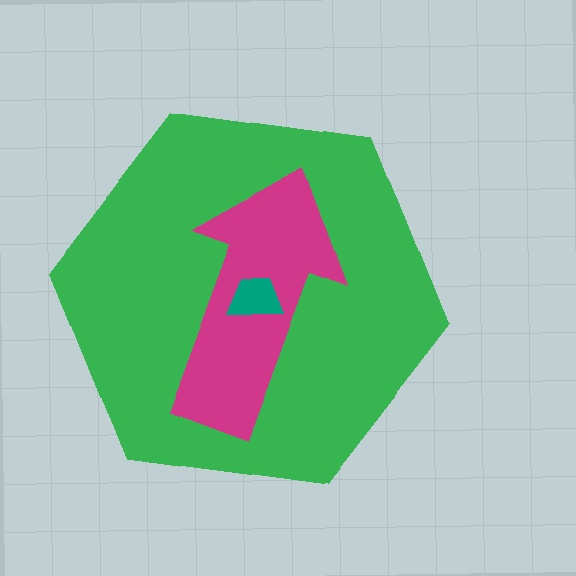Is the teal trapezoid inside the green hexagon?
Yes.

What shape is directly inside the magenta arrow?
The teal trapezoid.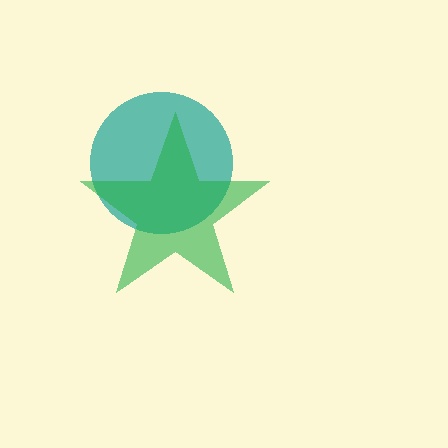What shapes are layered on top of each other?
The layered shapes are: a teal circle, a green star.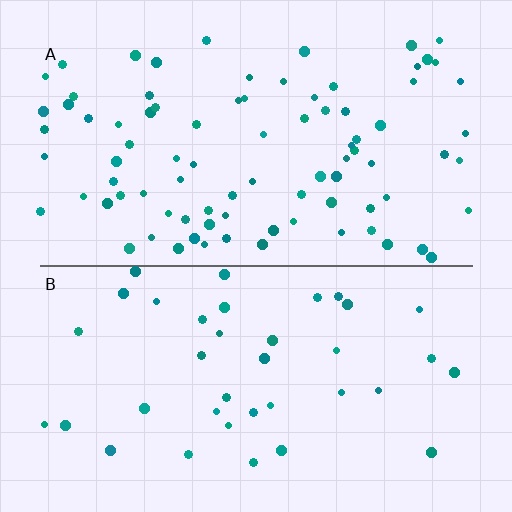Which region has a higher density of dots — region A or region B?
A (the top).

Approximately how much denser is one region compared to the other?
Approximately 2.3× — region A over region B.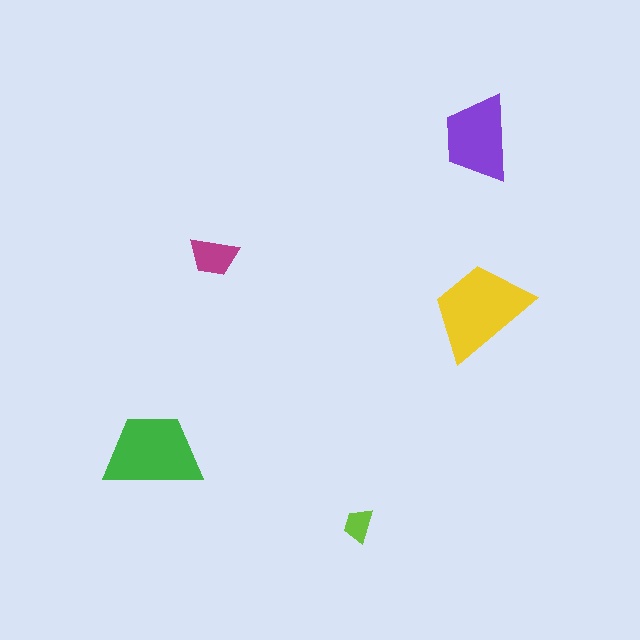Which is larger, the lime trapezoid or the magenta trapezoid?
The magenta one.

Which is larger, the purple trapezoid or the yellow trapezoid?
The yellow one.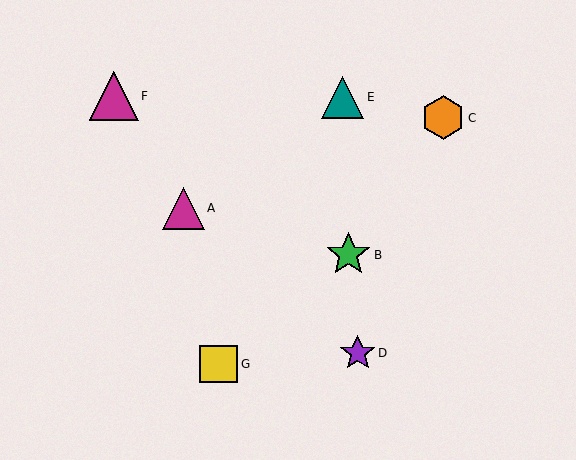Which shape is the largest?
The magenta triangle (labeled F) is the largest.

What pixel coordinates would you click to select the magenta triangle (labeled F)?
Click at (114, 96) to select the magenta triangle F.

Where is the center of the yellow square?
The center of the yellow square is at (219, 364).